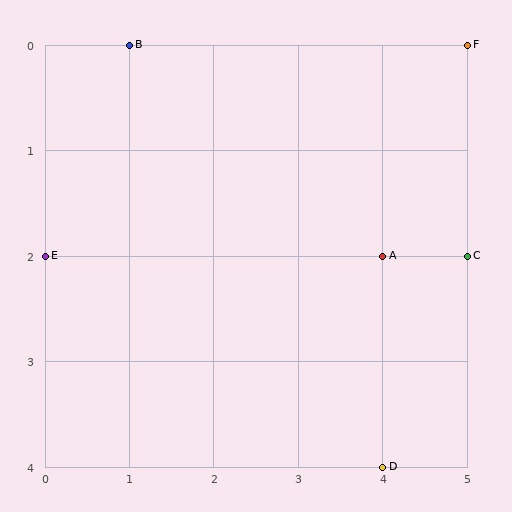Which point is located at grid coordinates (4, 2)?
Point A is at (4, 2).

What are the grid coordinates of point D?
Point D is at grid coordinates (4, 4).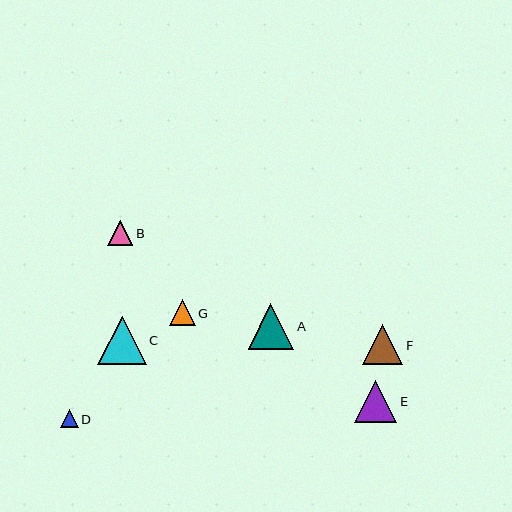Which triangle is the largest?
Triangle C is the largest with a size of approximately 49 pixels.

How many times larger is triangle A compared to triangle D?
Triangle A is approximately 2.5 times the size of triangle D.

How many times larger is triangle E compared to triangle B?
Triangle E is approximately 1.7 times the size of triangle B.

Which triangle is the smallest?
Triangle D is the smallest with a size of approximately 18 pixels.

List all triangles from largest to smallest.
From largest to smallest: C, A, E, F, G, B, D.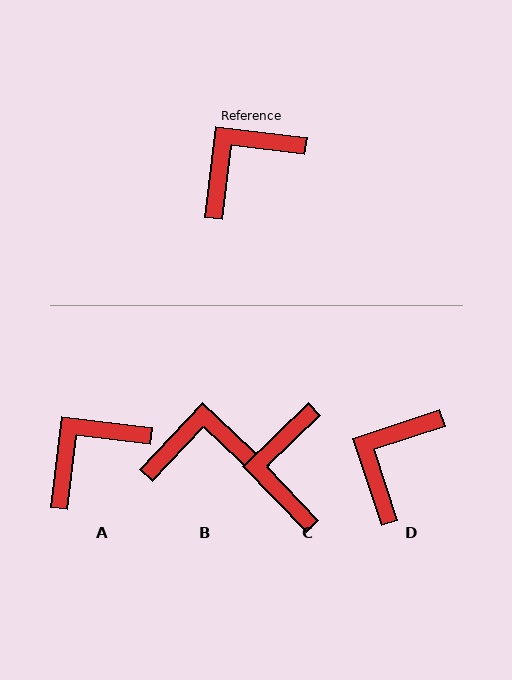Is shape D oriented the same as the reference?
No, it is off by about 25 degrees.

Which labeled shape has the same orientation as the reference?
A.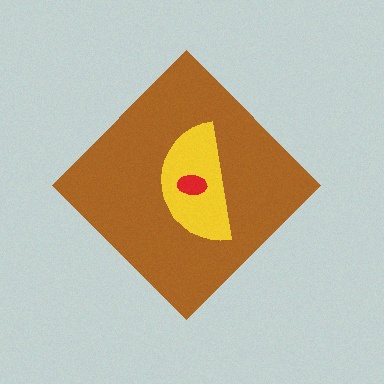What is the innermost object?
The red ellipse.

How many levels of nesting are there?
3.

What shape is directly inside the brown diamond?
The yellow semicircle.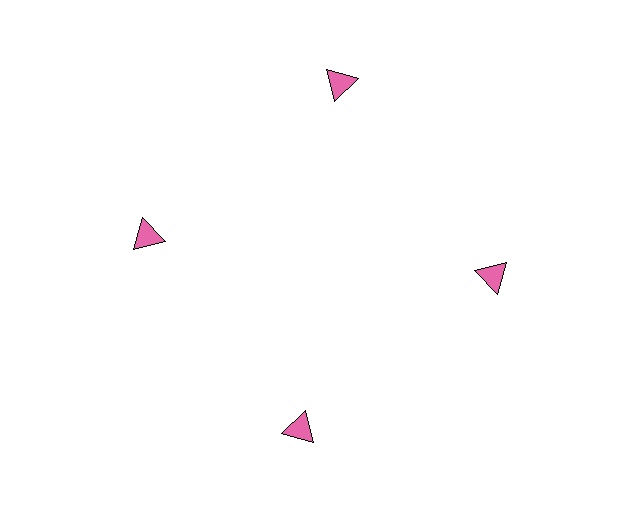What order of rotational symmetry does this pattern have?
This pattern has 4-fold rotational symmetry.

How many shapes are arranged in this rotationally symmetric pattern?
There are 4 shapes, arranged in 4 groups of 1.